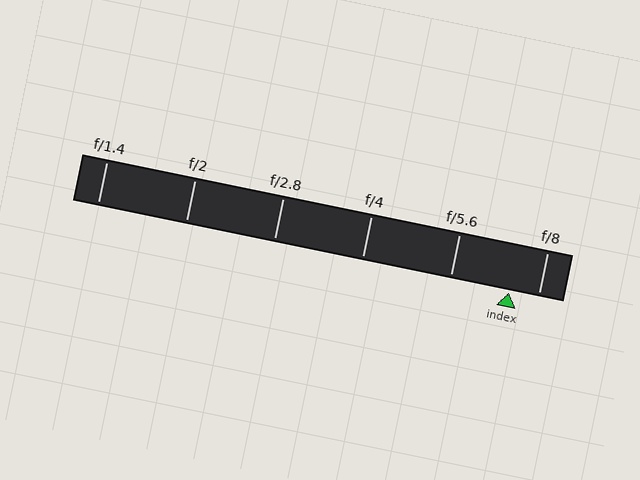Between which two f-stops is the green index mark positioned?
The index mark is between f/5.6 and f/8.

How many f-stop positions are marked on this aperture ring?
There are 6 f-stop positions marked.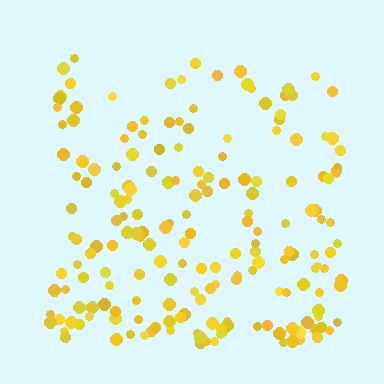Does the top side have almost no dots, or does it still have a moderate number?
Still a moderate number, just noticeably fewer than the bottom.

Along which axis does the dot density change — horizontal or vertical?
Vertical.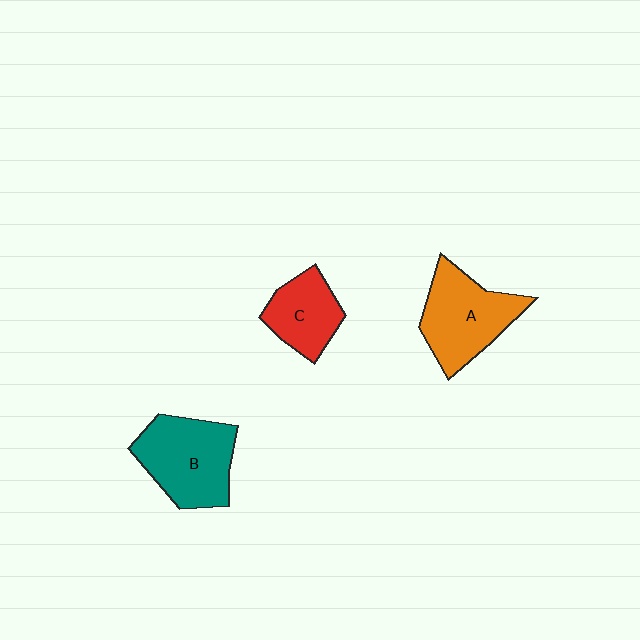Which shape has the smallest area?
Shape C (red).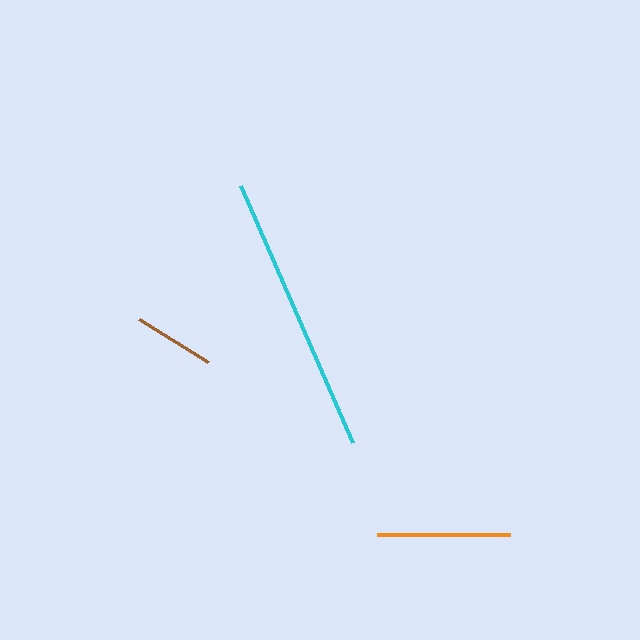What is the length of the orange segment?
The orange segment is approximately 133 pixels long.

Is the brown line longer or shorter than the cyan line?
The cyan line is longer than the brown line.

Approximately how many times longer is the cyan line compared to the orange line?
The cyan line is approximately 2.1 times the length of the orange line.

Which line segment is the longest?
The cyan line is the longest at approximately 280 pixels.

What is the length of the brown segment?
The brown segment is approximately 81 pixels long.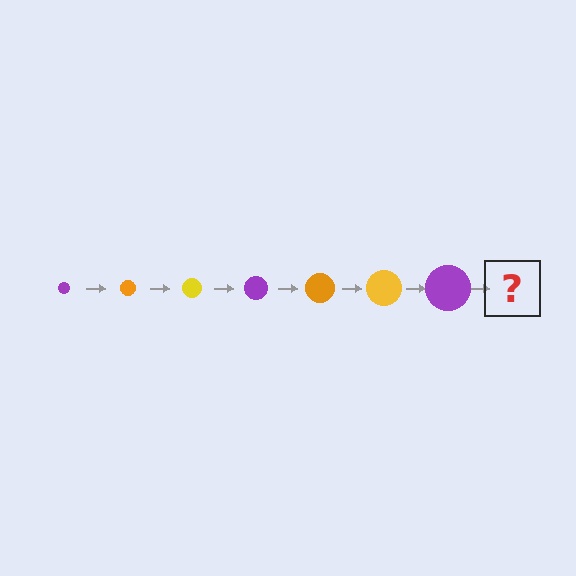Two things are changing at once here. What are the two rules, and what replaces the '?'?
The two rules are that the circle grows larger each step and the color cycles through purple, orange, and yellow. The '?' should be an orange circle, larger than the previous one.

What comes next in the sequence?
The next element should be an orange circle, larger than the previous one.